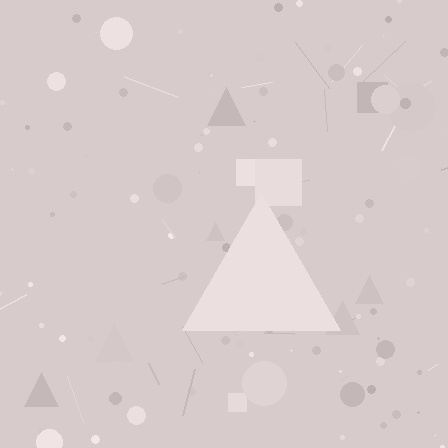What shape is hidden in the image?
A triangle is hidden in the image.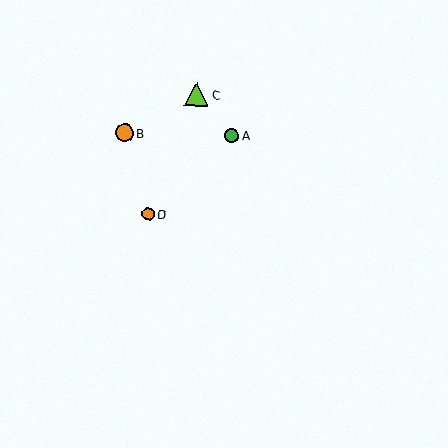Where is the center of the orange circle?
The center of the orange circle is at (148, 214).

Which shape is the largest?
The lime triangle (labeled C) is the largest.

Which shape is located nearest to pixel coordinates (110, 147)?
The orange circle (labeled B) at (125, 133) is nearest to that location.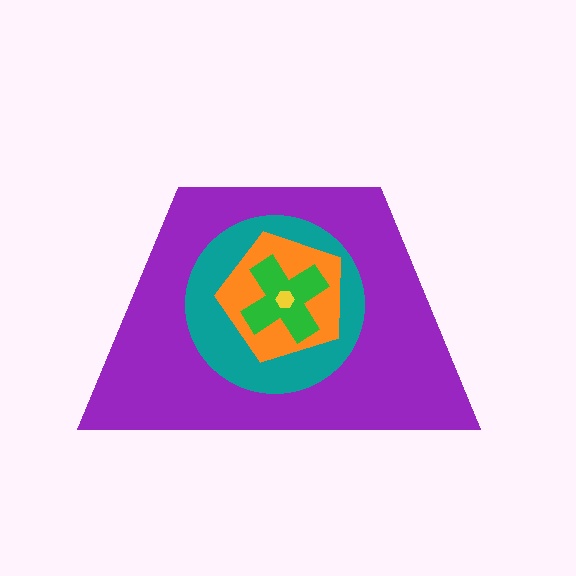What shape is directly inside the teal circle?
The orange pentagon.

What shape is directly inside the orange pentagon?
The green cross.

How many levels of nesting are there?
5.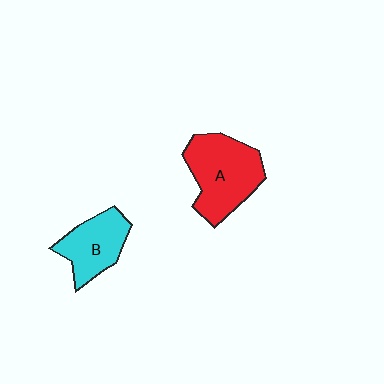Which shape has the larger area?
Shape A (red).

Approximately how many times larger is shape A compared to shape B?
Approximately 1.4 times.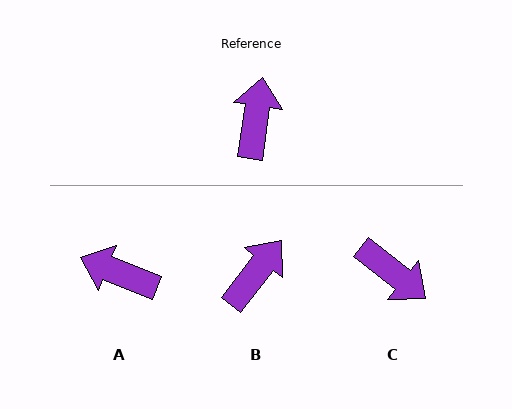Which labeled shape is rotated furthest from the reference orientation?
C, about 120 degrees away.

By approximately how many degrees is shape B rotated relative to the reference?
Approximately 29 degrees clockwise.